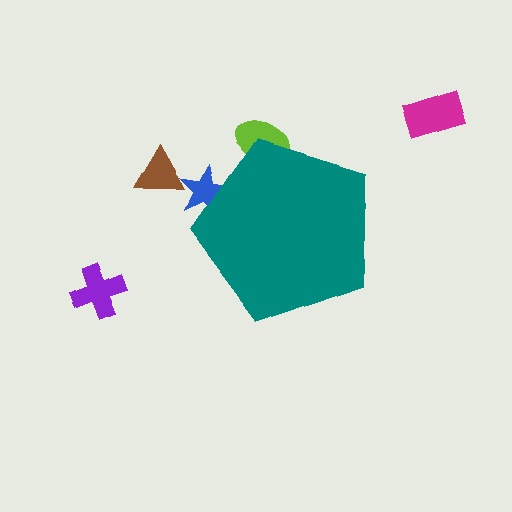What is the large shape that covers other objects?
A teal pentagon.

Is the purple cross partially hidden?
No, the purple cross is fully visible.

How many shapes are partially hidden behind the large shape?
2 shapes are partially hidden.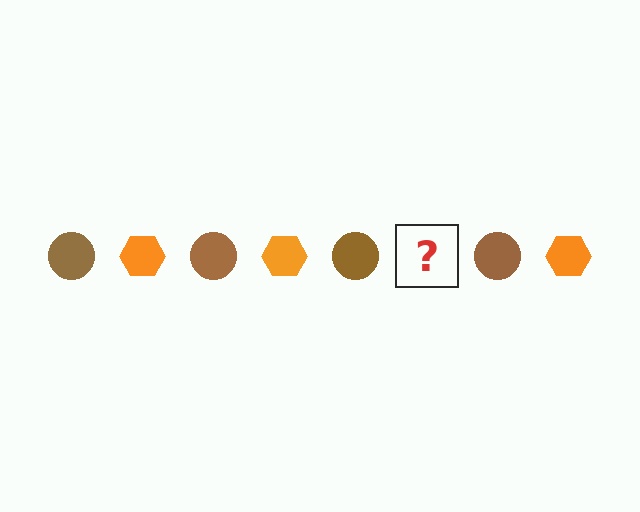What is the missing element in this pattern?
The missing element is an orange hexagon.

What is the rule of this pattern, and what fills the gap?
The rule is that the pattern alternates between brown circle and orange hexagon. The gap should be filled with an orange hexagon.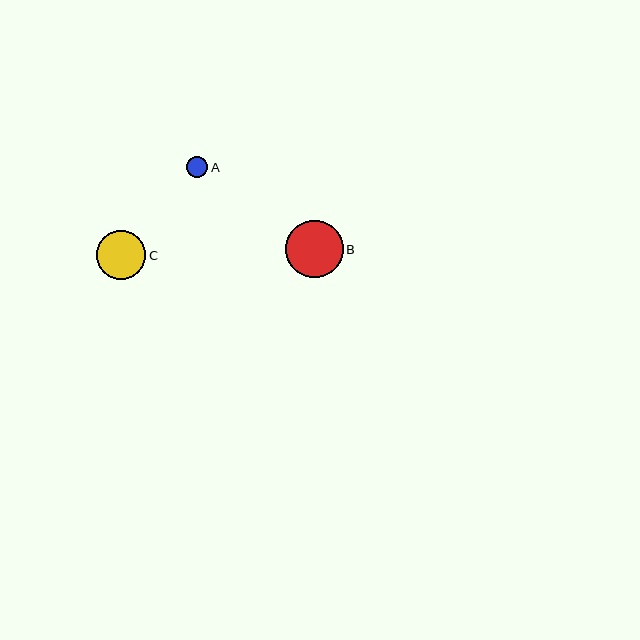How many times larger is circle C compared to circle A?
Circle C is approximately 2.3 times the size of circle A.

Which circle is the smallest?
Circle A is the smallest with a size of approximately 22 pixels.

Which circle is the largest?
Circle B is the largest with a size of approximately 58 pixels.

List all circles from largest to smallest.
From largest to smallest: B, C, A.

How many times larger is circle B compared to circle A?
Circle B is approximately 2.7 times the size of circle A.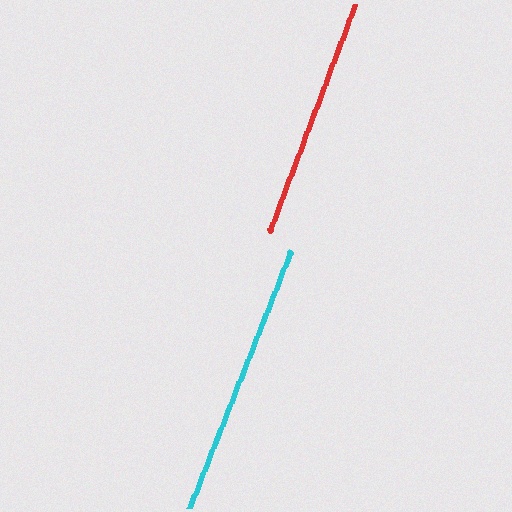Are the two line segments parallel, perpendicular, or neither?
Parallel — their directions differ by only 0.9°.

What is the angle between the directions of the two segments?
Approximately 1 degree.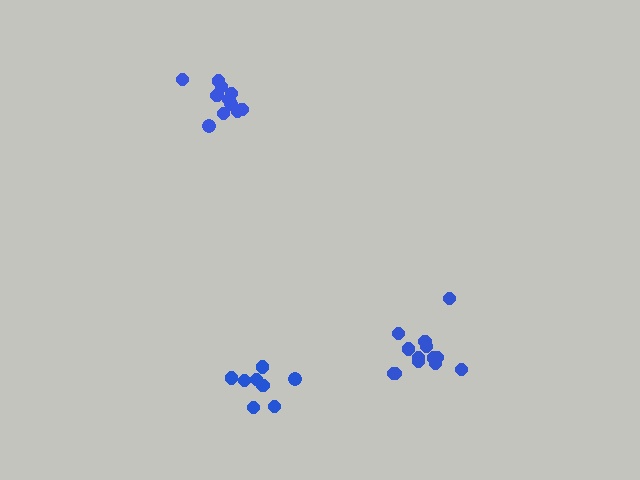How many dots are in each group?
Group 1: 13 dots, Group 2: 12 dots, Group 3: 8 dots (33 total).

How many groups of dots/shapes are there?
There are 3 groups.